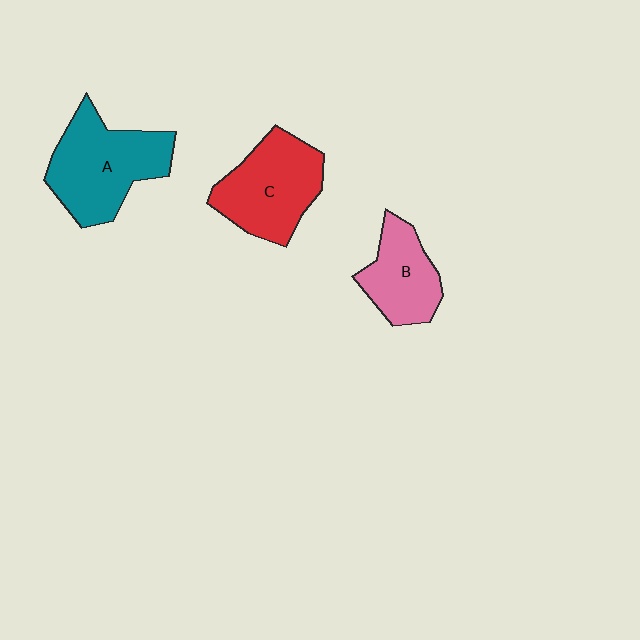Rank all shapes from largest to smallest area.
From largest to smallest: A (teal), C (red), B (pink).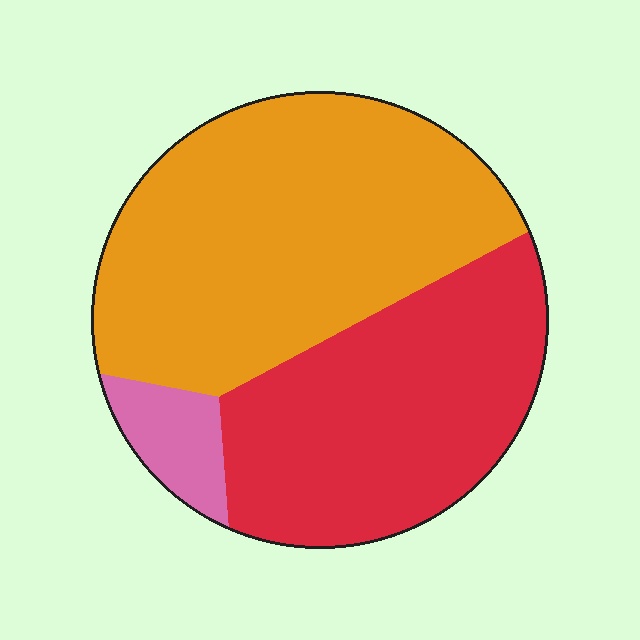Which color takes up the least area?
Pink, at roughly 5%.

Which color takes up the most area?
Orange, at roughly 55%.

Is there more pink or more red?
Red.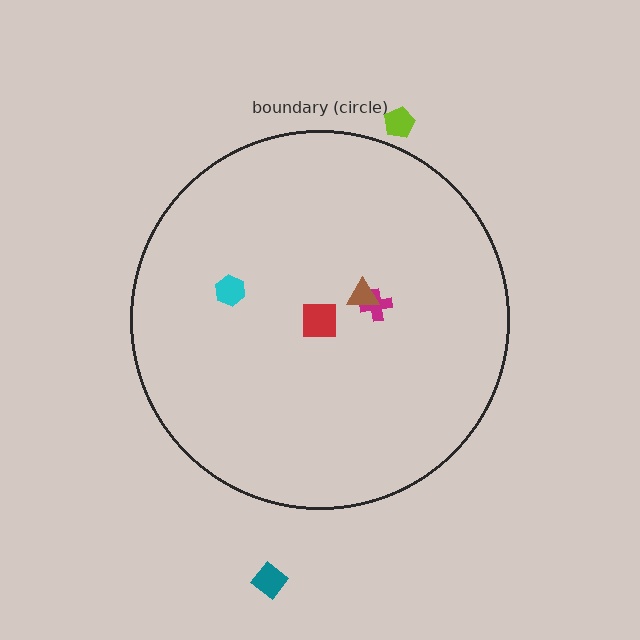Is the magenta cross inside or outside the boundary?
Inside.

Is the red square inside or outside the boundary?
Inside.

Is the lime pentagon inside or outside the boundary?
Outside.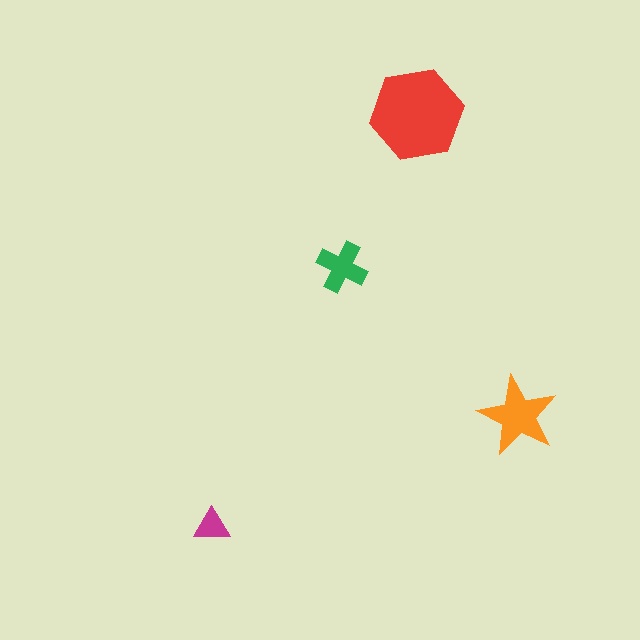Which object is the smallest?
The magenta triangle.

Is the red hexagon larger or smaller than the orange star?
Larger.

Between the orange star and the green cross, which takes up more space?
The orange star.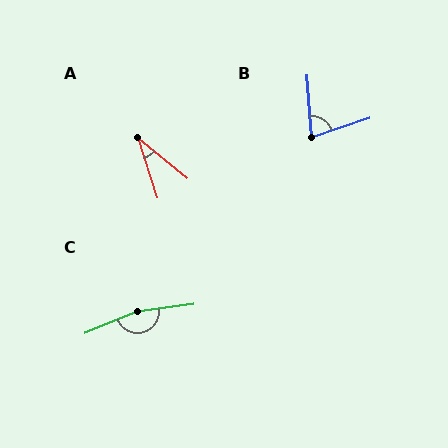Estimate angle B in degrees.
Approximately 75 degrees.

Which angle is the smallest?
A, at approximately 33 degrees.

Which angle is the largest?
C, at approximately 165 degrees.